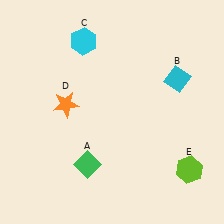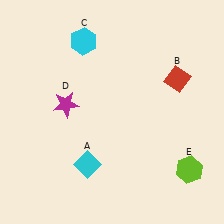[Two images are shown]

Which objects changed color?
A changed from green to cyan. B changed from cyan to red. D changed from orange to magenta.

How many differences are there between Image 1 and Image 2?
There are 3 differences between the two images.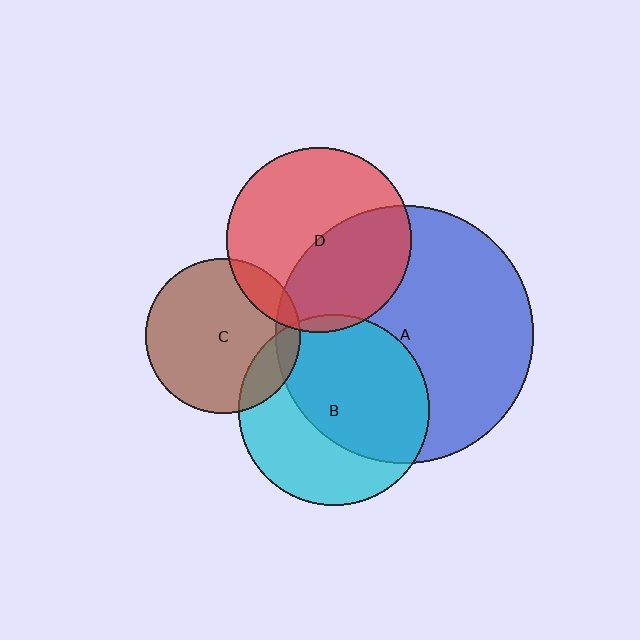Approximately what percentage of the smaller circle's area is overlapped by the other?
Approximately 5%.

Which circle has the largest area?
Circle A (blue).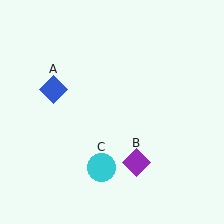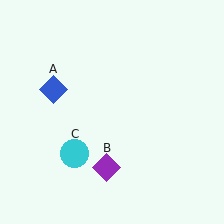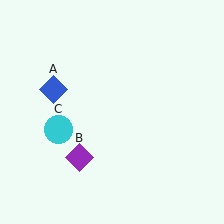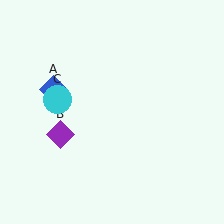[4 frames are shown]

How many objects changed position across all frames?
2 objects changed position: purple diamond (object B), cyan circle (object C).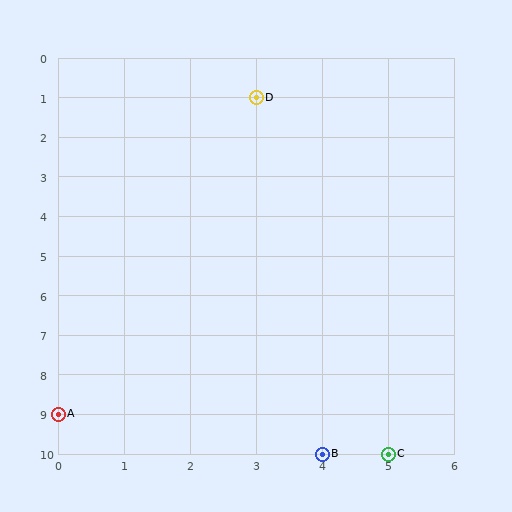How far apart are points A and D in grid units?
Points A and D are 3 columns and 8 rows apart (about 8.5 grid units diagonally).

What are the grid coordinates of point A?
Point A is at grid coordinates (0, 9).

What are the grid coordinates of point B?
Point B is at grid coordinates (4, 10).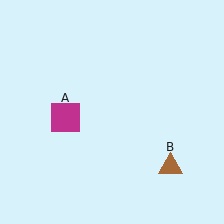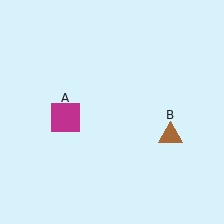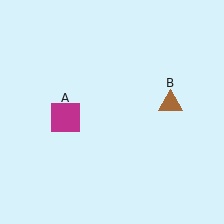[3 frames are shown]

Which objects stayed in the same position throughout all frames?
Magenta square (object A) remained stationary.